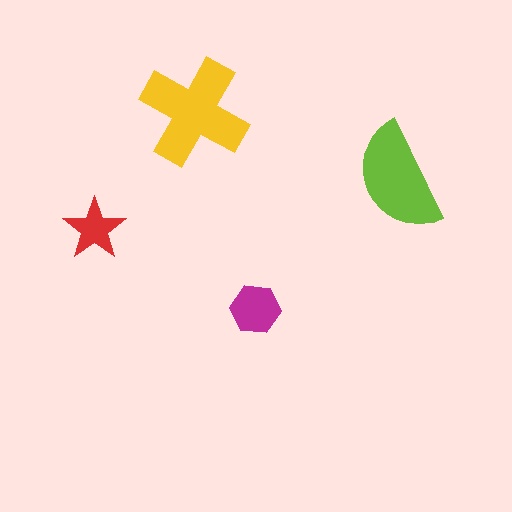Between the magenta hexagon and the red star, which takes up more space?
The magenta hexagon.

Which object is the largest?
The yellow cross.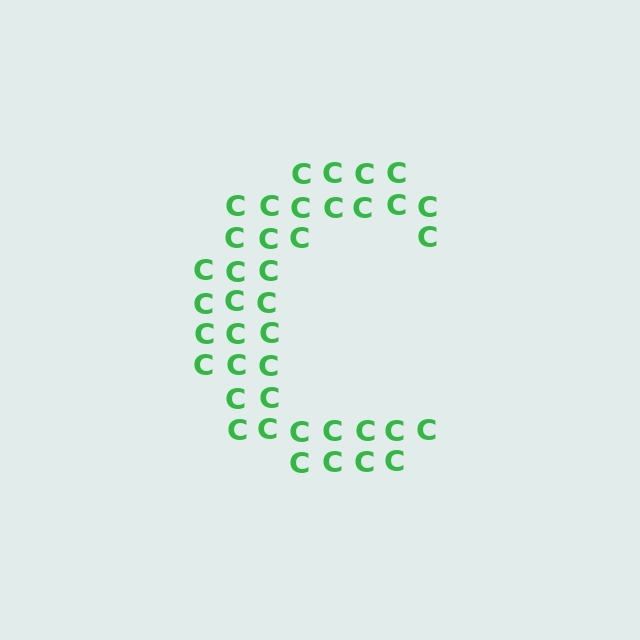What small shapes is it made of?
It is made of small letter C's.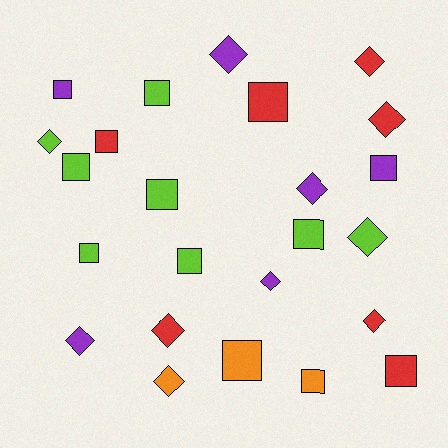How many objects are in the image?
There are 24 objects.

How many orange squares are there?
There are 2 orange squares.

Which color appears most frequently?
Lime, with 8 objects.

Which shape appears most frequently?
Square, with 13 objects.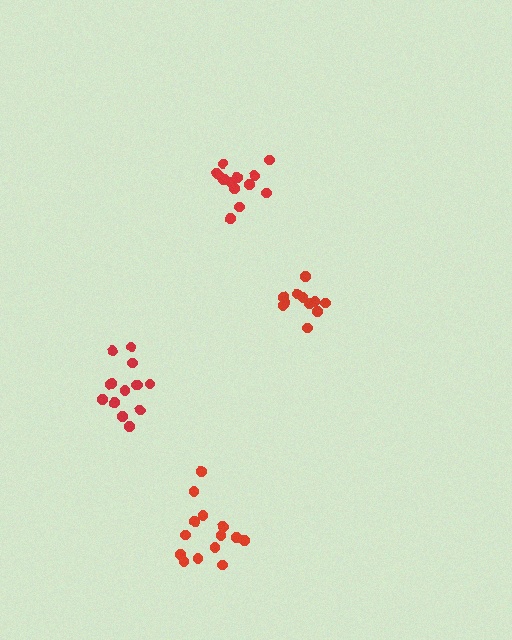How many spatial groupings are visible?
There are 4 spatial groupings.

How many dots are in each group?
Group 1: 13 dots, Group 2: 14 dots, Group 3: 11 dots, Group 4: 14 dots (52 total).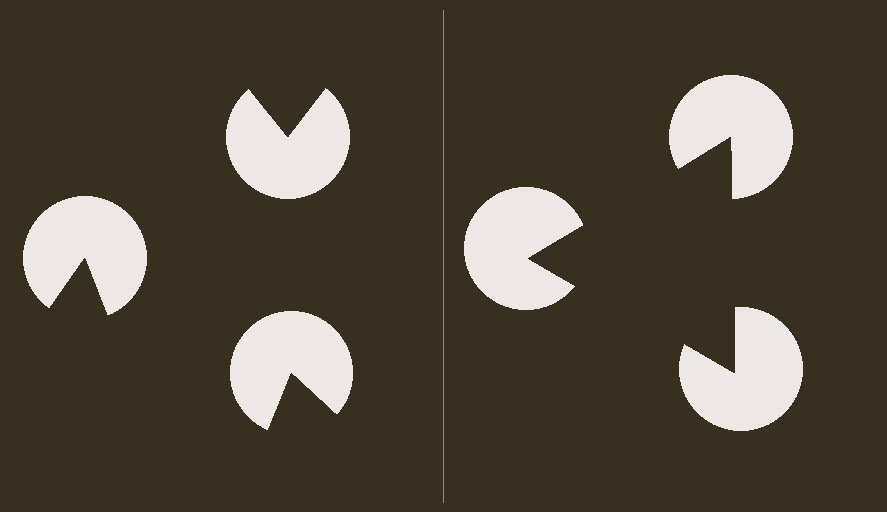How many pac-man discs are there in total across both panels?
6 — 3 on each side.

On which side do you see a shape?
An illusory triangle appears on the right side. On the left side the wedge cuts are rotated, so no coherent shape forms.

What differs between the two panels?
The pac-man discs are positioned identically on both sides; only the wedge orientations differ. On the right they align to a triangle; on the left they are misaligned.